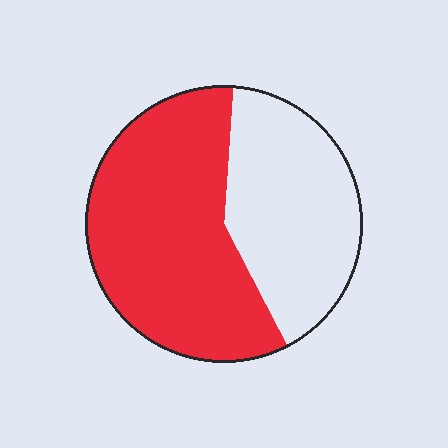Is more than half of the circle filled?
Yes.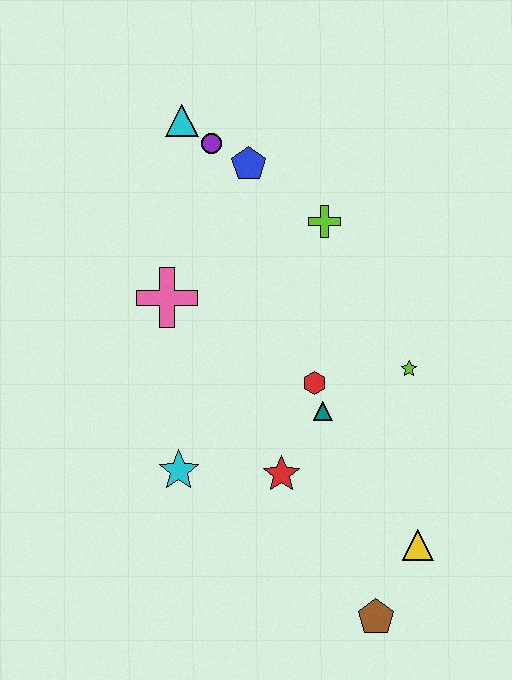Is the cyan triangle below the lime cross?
No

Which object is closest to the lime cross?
The blue pentagon is closest to the lime cross.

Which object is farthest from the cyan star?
The cyan triangle is farthest from the cyan star.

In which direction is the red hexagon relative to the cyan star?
The red hexagon is to the right of the cyan star.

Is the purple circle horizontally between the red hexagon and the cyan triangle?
Yes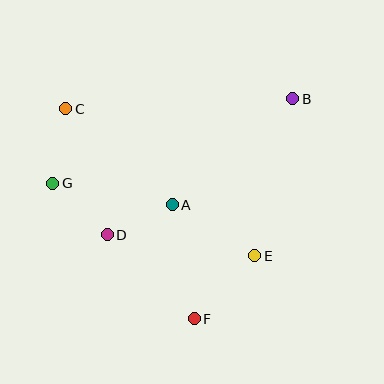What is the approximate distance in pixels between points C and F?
The distance between C and F is approximately 246 pixels.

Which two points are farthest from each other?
Points B and G are farthest from each other.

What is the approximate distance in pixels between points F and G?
The distance between F and G is approximately 196 pixels.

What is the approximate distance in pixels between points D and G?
The distance between D and G is approximately 75 pixels.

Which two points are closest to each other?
Points A and D are closest to each other.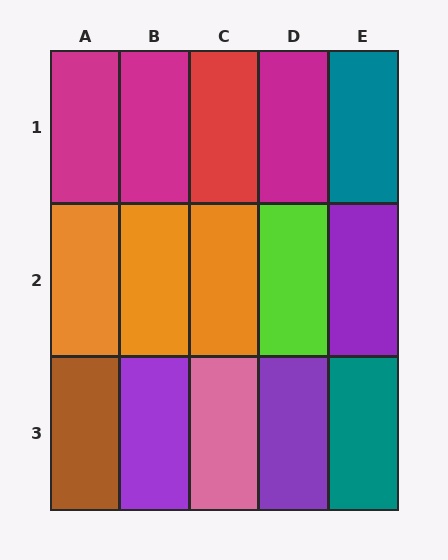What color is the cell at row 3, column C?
Pink.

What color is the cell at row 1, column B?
Magenta.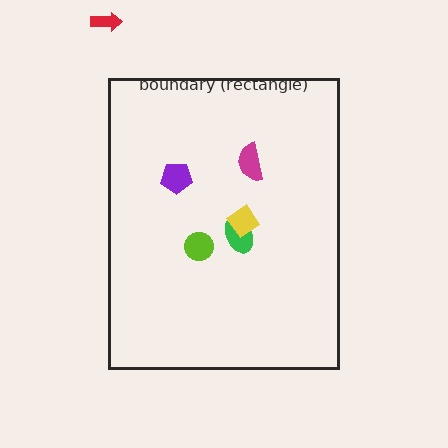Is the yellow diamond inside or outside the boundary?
Inside.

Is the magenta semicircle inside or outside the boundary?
Inside.